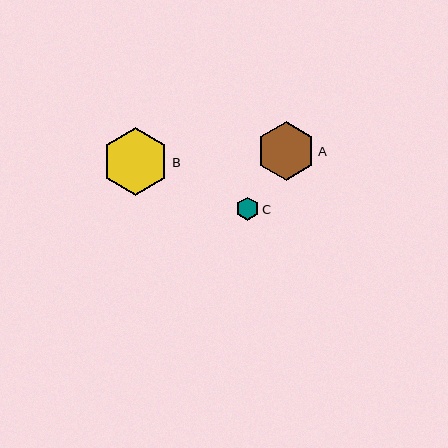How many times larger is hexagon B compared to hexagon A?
Hexagon B is approximately 1.2 times the size of hexagon A.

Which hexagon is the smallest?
Hexagon C is the smallest with a size of approximately 23 pixels.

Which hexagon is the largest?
Hexagon B is the largest with a size of approximately 67 pixels.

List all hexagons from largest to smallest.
From largest to smallest: B, A, C.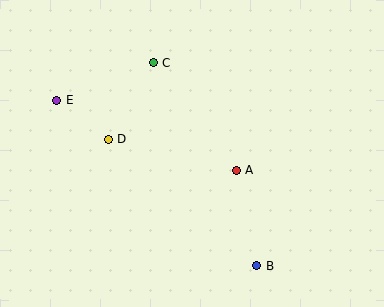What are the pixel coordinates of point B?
Point B is at (257, 266).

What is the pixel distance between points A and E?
The distance between A and E is 193 pixels.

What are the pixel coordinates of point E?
Point E is at (57, 100).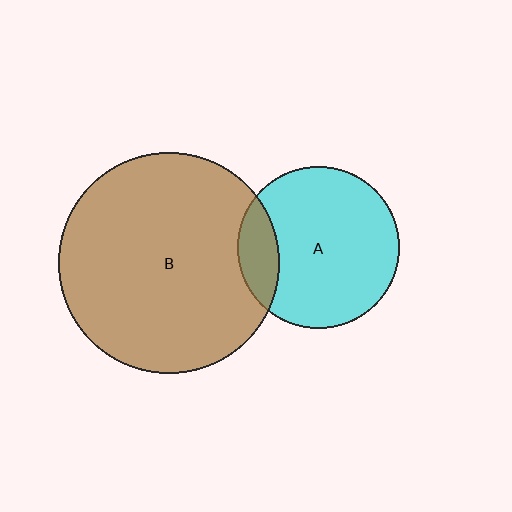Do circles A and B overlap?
Yes.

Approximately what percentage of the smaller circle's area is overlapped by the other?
Approximately 15%.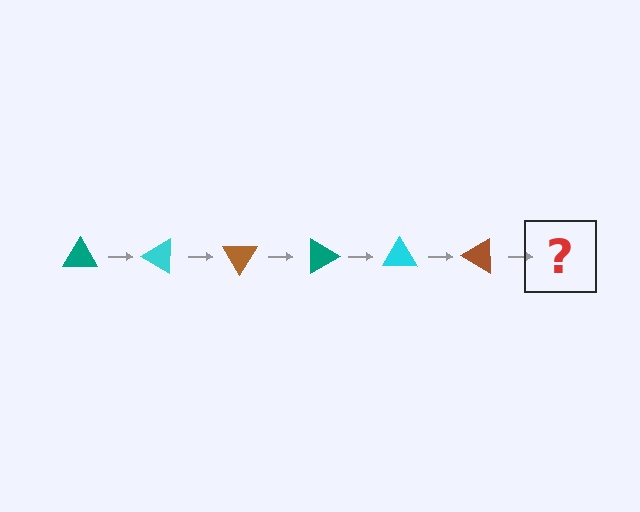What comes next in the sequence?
The next element should be a teal triangle, rotated 180 degrees from the start.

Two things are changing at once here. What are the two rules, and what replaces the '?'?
The two rules are that it rotates 30 degrees each step and the color cycles through teal, cyan, and brown. The '?' should be a teal triangle, rotated 180 degrees from the start.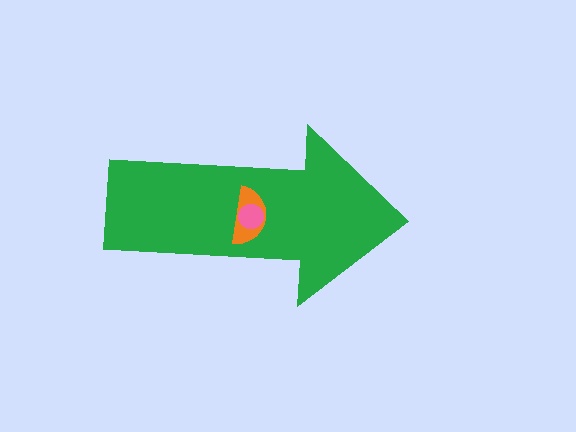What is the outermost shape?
The green arrow.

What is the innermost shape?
The pink circle.